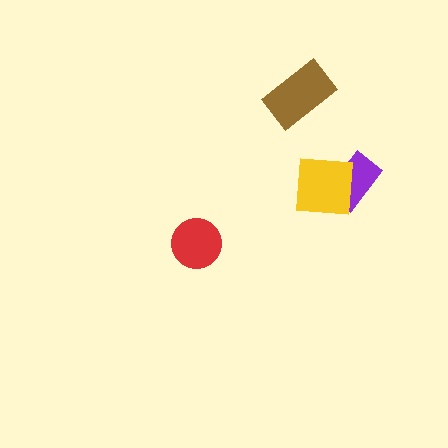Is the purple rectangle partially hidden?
Yes, it is partially covered by another shape.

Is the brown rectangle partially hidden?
No, no other shape covers it.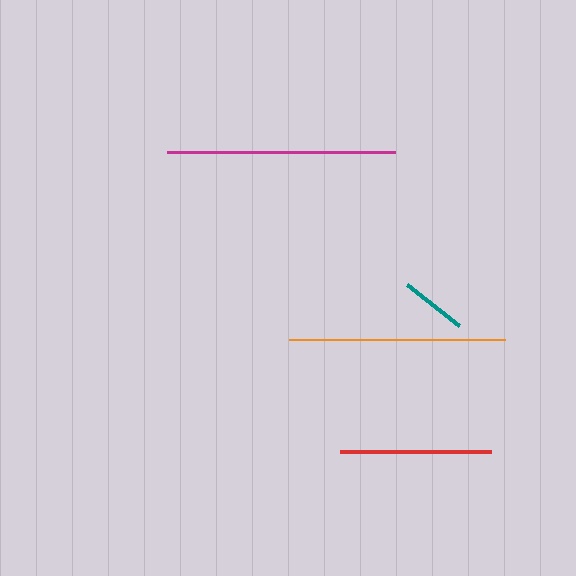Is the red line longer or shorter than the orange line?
The orange line is longer than the red line.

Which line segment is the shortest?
The teal line is the shortest at approximately 67 pixels.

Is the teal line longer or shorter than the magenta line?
The magenta line is longer than the teal line.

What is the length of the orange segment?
The orange segment is approximately 217 pixels long.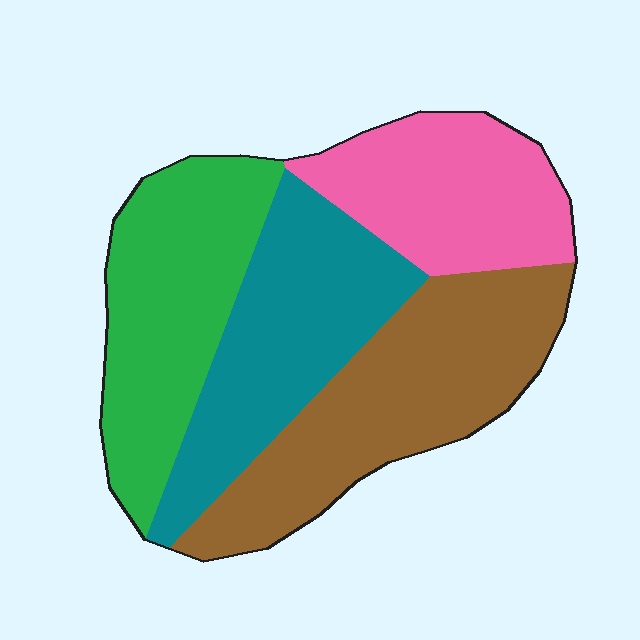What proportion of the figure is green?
Green takes up about one quarter (1/4) of the figure.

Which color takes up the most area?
Brown, at roughly 30%.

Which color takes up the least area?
Pink, at roughly 20%.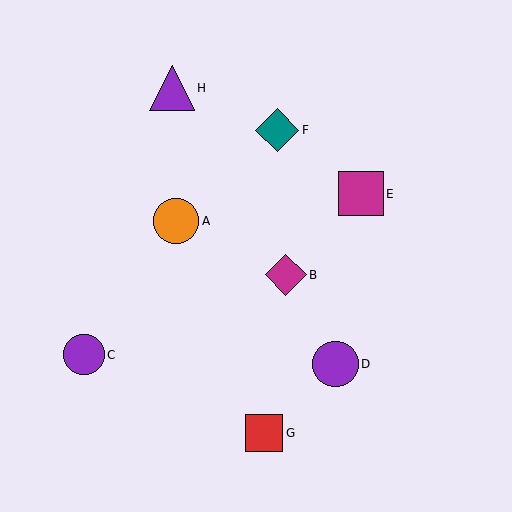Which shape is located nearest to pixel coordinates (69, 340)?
The purple circle (labeled C) at (84, 355) is nearest to that location.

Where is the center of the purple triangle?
The center of the purple triangle is at (172, 88).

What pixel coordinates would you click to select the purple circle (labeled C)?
Click at (84, 355) to select the purple circle C.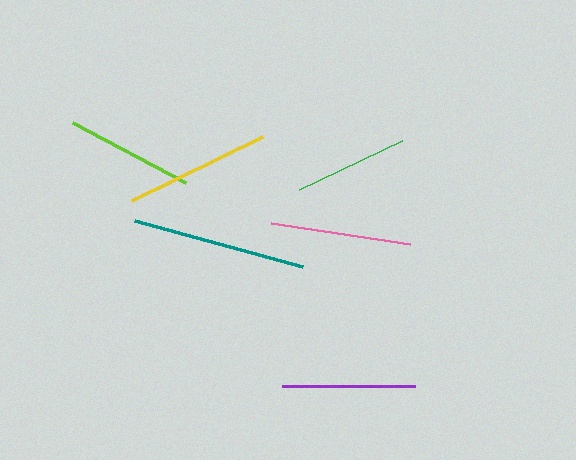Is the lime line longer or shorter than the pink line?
The pink line is longer than the lime line.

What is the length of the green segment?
The green segment is approximately 114 pixels long.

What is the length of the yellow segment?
The yellow segment is approximately 146 pixels long.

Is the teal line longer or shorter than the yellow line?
The teal line is longer than the yellow line.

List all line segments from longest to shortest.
From longest to shortest: teal, yellow, pink, purple, lime, green.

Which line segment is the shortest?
The green line is the shortest at approximately 114 pixels.